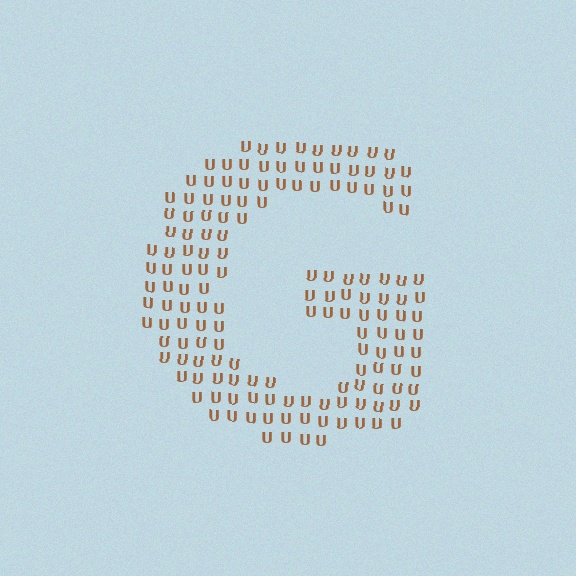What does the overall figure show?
The overall figure shows the letter G.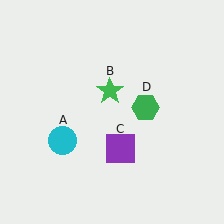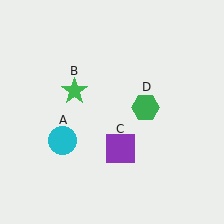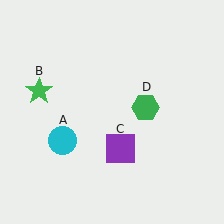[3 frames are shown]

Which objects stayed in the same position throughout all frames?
Cyan circle (object A) and purple square (object C) and green hexagon (object D) remained stationary.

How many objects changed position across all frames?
1 object changed position: green star (object B).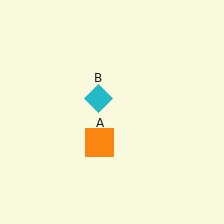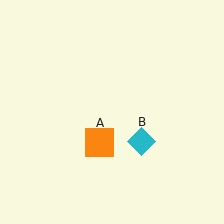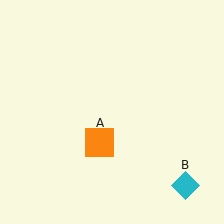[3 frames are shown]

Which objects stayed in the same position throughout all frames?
Orange square (object A) remained stationary.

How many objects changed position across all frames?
1 object changed position: cyan diamond (object B).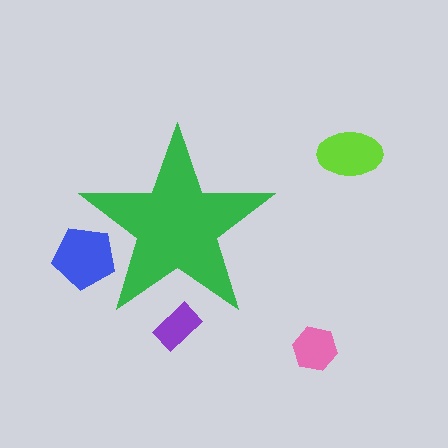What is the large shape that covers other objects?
A green star.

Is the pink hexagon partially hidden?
No, the pink hexagon is fully visible.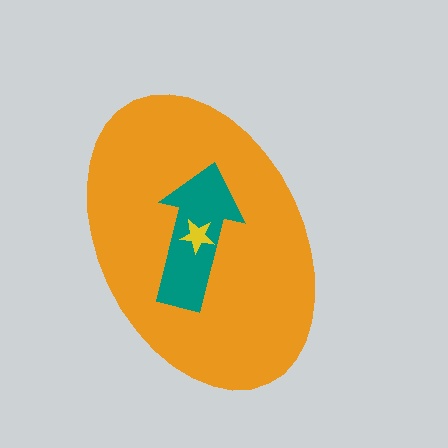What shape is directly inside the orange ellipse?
The teal arrow.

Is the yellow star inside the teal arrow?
Yes.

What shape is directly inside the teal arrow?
The yellow star.